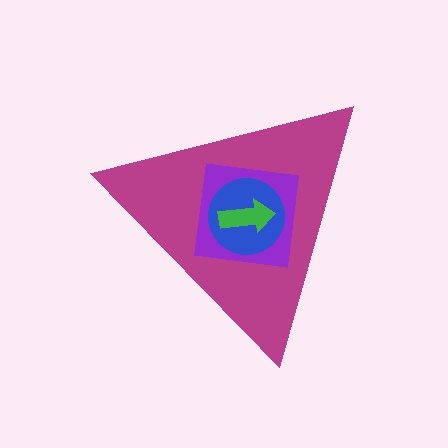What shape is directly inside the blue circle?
The green arrow.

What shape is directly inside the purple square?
The blue circle.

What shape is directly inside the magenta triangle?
The purple square.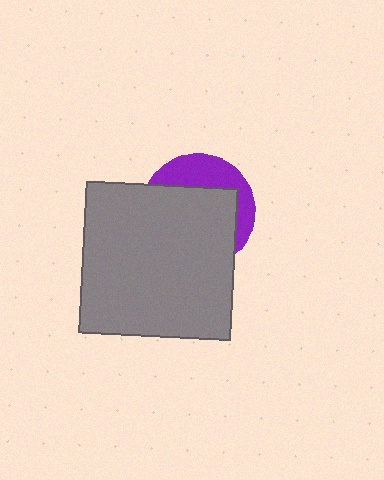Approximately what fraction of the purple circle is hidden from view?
Roughly 68% of the purple circle is hidden behind the gray square.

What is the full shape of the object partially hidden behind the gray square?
The partially hidden object is a purple circle.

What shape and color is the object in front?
The object in front is a gray square.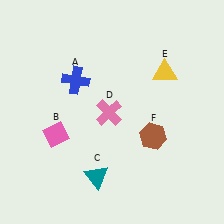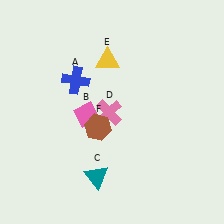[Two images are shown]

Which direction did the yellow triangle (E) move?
The yellow triangle (E) moved left.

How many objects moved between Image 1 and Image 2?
3 objects moved between the two images.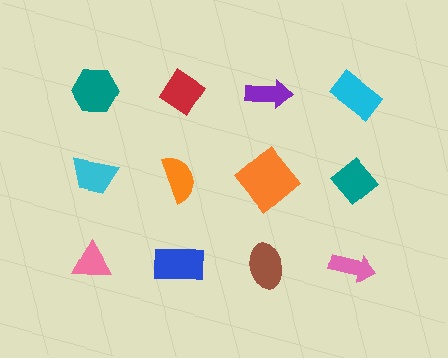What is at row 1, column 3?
A purple arrow.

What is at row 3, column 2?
A blue rectangle.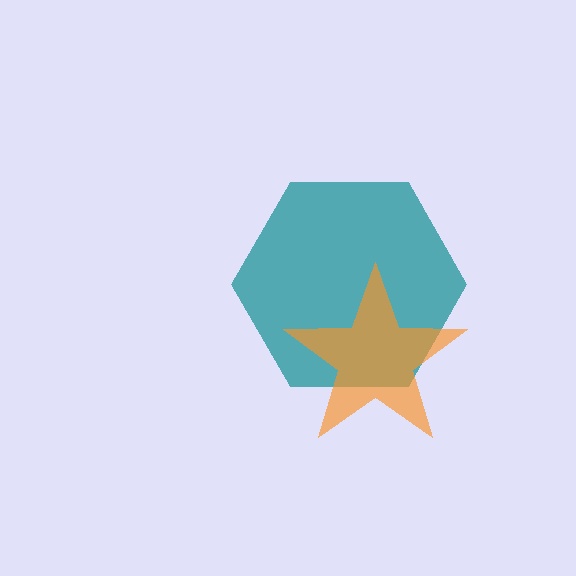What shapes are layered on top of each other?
The layered shapes are: a teal hexagon, an orange star.